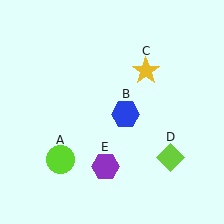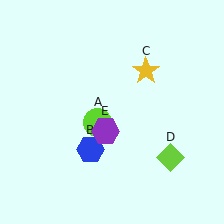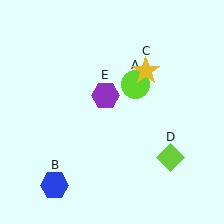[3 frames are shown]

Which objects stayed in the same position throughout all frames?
Yellow star (object C) and lime diamond (object D) remained stationary.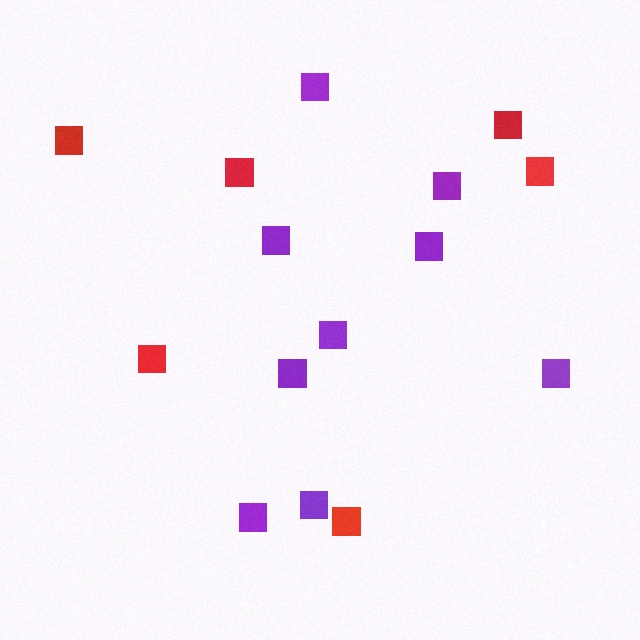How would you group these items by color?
There are 2 groups: one group of red squares (6) and one group of purple squares (9).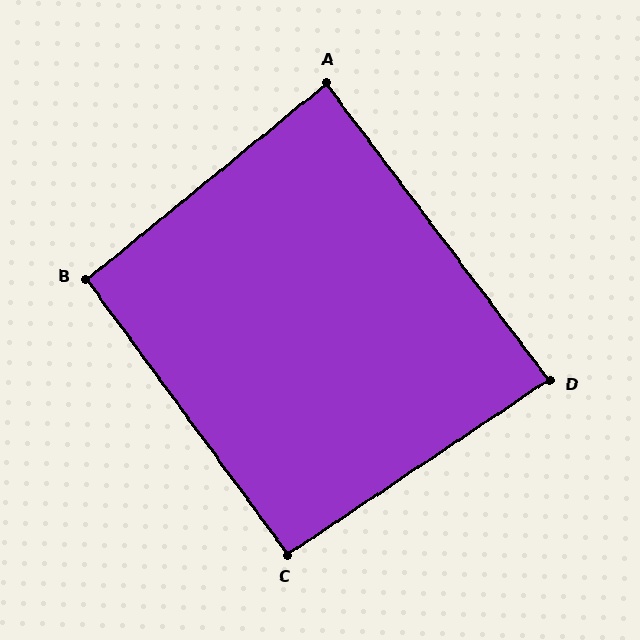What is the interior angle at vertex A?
Approximately 88 degrees (approximately right).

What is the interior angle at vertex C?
Approximately 92 degrees (approximately right).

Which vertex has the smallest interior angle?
D, at approximately 87 degrees.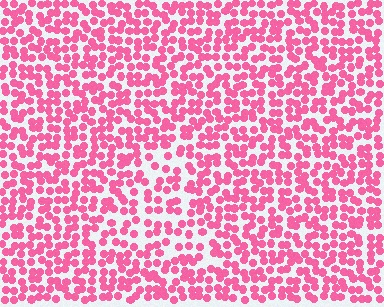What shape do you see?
I see a triangle.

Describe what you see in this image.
The image contains small pink elements arranged at two different densities. A triangle-shaped region is visible where the elements are less densely packed than the surrounding area.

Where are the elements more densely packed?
The elements are more densely packed outside the triangle boundary.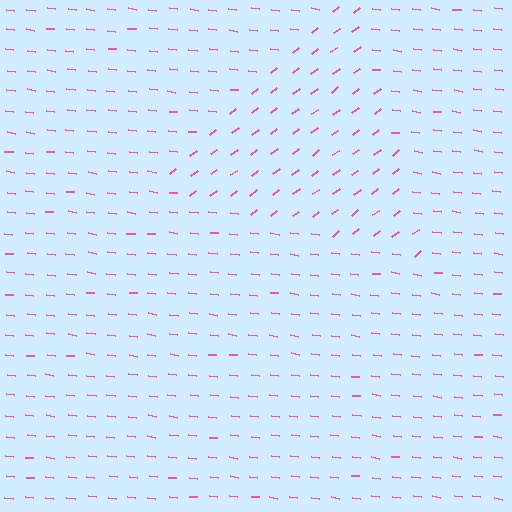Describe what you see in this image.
The image is filled with small pink line segments. A triangle region in the image has lines oriented differently from the surrounding lines, creating a visible texture boundary.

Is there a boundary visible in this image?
Yes, there is a texture boundary formed by a change in line orientation.